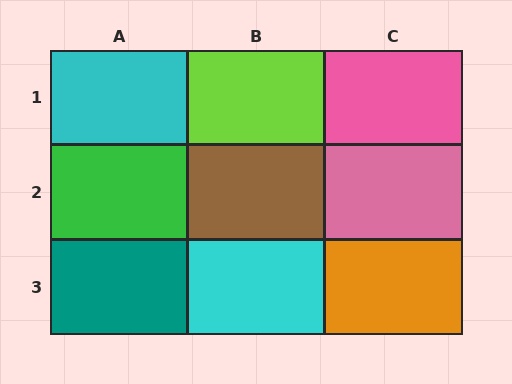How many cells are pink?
2 cells are pink.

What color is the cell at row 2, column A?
Green.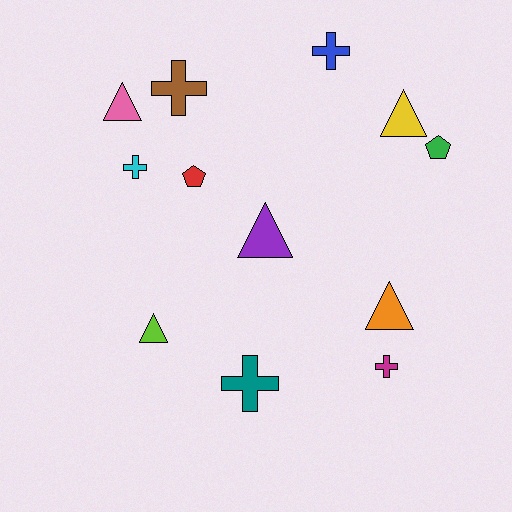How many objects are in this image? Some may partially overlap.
There are 12 objects.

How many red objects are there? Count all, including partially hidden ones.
There is 1 red object.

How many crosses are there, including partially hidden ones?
There are 5 crosses.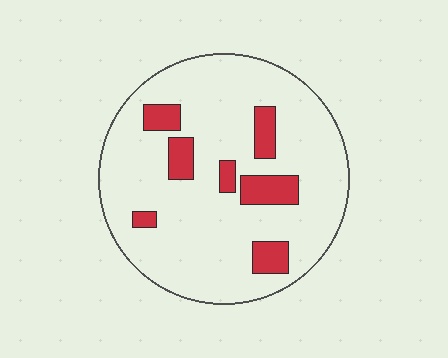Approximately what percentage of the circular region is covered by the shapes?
Approximately 15%.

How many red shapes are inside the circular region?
7.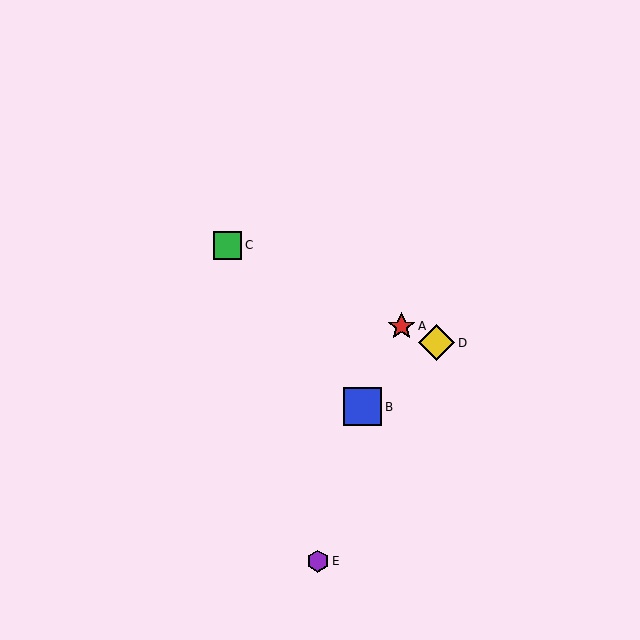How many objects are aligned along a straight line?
3 objects (A, C, D) are aligned along a straight line.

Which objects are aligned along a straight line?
Objects A, C, D are aligned along a straight line.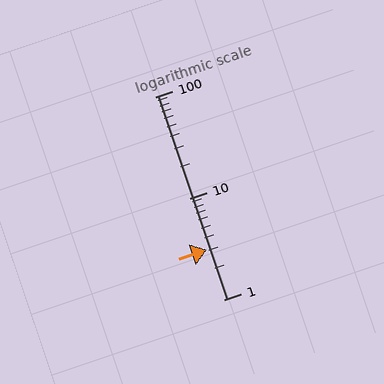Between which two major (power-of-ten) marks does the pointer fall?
The pointer is between 1 and 10.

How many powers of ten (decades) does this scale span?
The scale spans 2 decades, from 1 to 100.